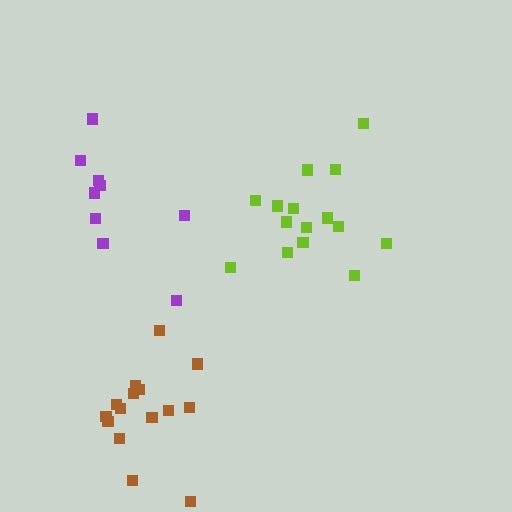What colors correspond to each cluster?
The clusters are colored: brown, lime, purple.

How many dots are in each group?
Group 1: 15 dots, Group 2: 15 dots, Group 3: 9 dots (39 total).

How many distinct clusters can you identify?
There are 3 distinct clusters.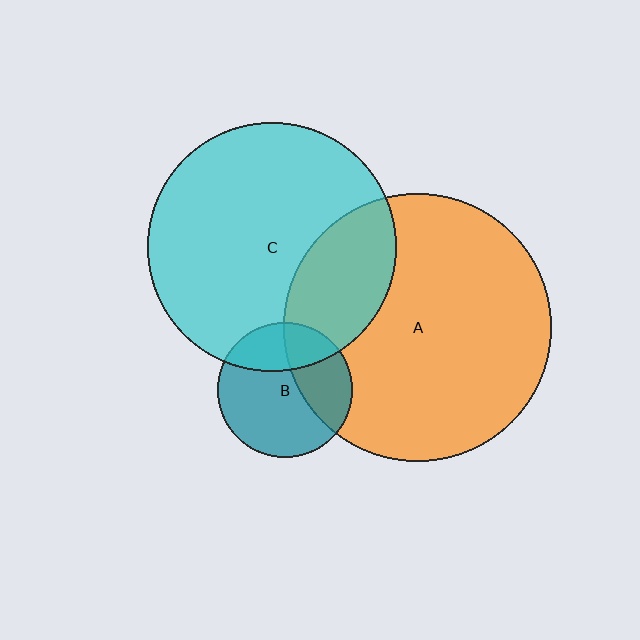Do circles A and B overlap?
Yes.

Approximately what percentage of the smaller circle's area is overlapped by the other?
Approximately 35%.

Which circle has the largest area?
Circle A (orange).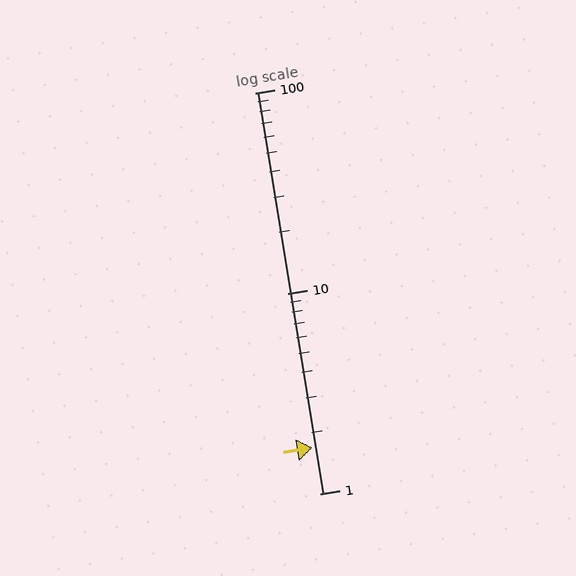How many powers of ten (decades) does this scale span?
The scale spans 2 decades, from 1 to 100.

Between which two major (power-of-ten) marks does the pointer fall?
The pointer is between 1 and 10.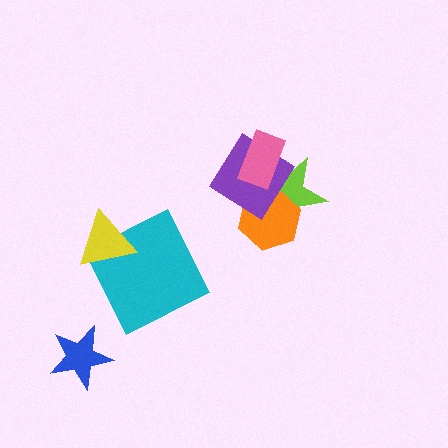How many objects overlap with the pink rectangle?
2 objects overlap with the pink rectangle.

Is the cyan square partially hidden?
Yes, it is partially covered by another shape.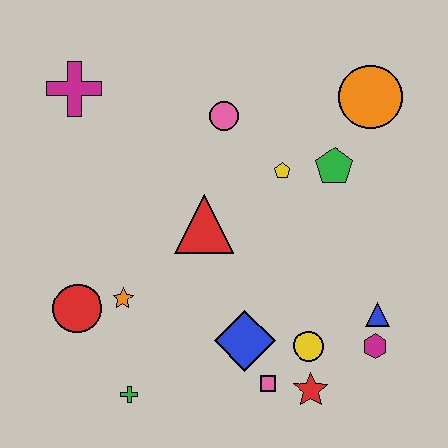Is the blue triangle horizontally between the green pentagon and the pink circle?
No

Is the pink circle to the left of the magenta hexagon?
Yes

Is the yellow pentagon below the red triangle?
No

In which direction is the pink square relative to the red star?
The pink square is to the left of the red star.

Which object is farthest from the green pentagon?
The green cross is farthest from the green pentagon.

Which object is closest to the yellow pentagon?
The green pentagon is closest to the yellow pentagon.